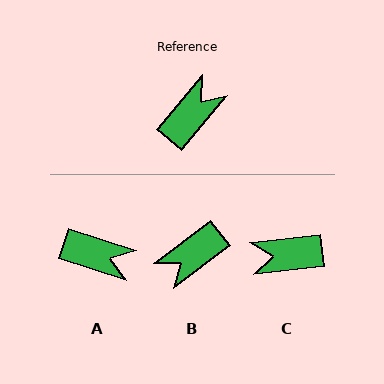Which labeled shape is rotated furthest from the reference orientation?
B, about 167 degrees away.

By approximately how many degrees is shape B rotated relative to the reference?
Approximately 167 degrees counter-clockwise.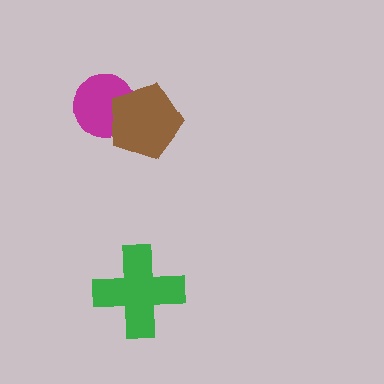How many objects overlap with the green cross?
0 objects overlap with the green cross.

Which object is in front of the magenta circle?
The brown pentagon is in front of the magenta circle.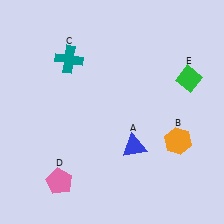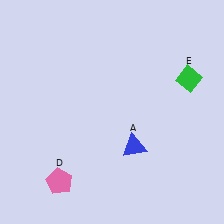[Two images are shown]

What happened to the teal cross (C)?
The teal cross (C) was removed in Image 2. It was in the top-left area of Image 1.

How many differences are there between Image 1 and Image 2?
There are 2 differences between the two images.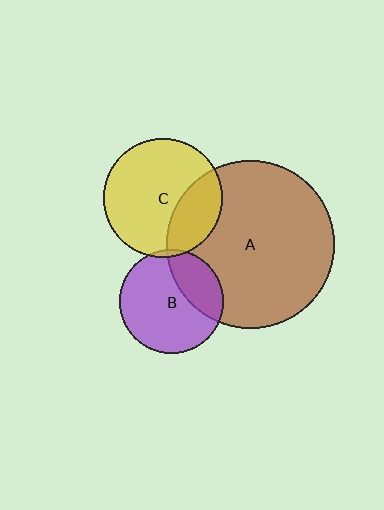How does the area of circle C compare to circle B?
Approximately 1.3 times.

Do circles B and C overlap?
Yes.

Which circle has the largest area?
Circle A (brown).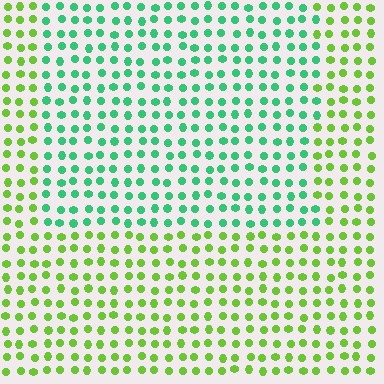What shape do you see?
I see a rectangle.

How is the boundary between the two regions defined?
The boundary is defined purely by a slight shift in hue (about 51 degrees). Spacing, size, and orientation are identical on both sides.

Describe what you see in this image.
The image is filled with small lime elements in a uniform arrangement. A rectangle-shaped region is visible where the elements are tinted to a slightly different hue, forming a subtle color boundary.